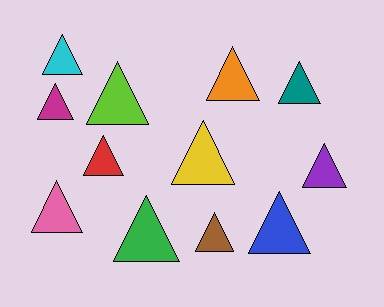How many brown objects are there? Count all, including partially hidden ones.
There is 1 brown object.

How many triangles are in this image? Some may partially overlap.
There are 12 triangles.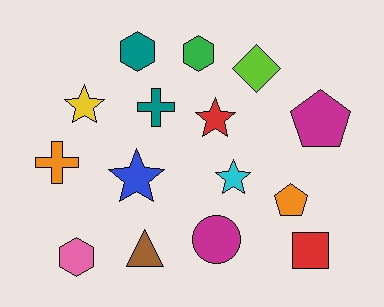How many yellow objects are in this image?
There is 1 yellow object.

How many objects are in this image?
There are 15 objects.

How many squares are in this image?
There is 1 square.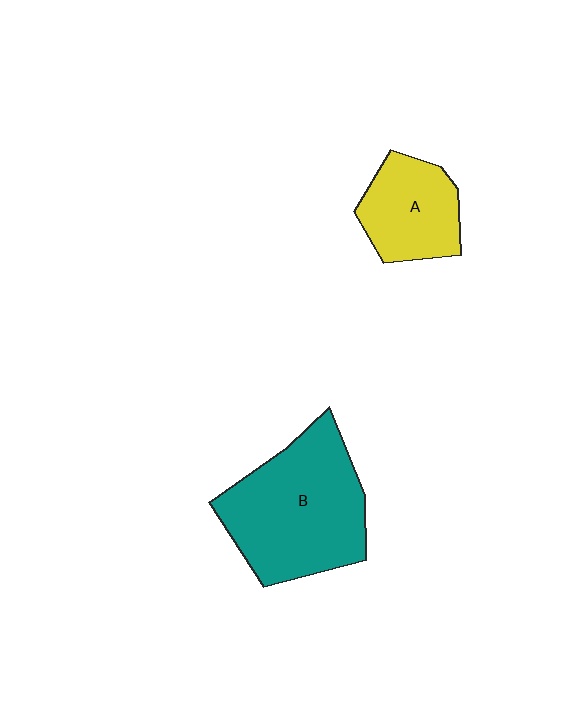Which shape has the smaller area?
Shape A (yellow).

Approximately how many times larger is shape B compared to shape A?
Approximately 1.9 times.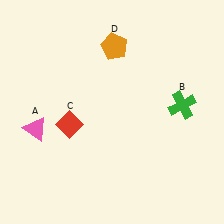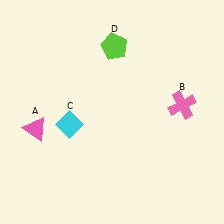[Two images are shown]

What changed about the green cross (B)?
In Image 1, B is green. In Image 2, it changed to pink.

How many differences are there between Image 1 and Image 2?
There are 3 differences between the two images.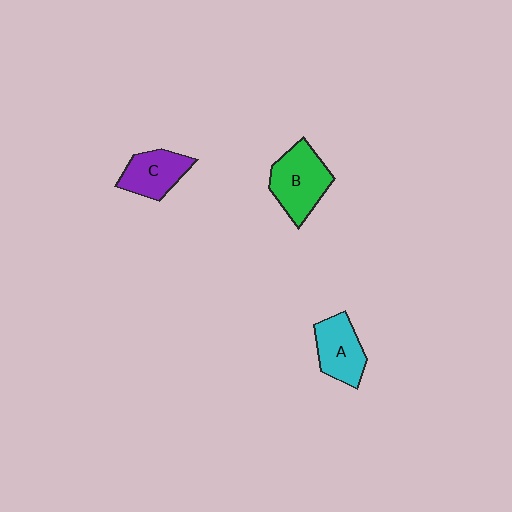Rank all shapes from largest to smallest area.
From largest to smallest: B (green), A (cyan), C (purple).